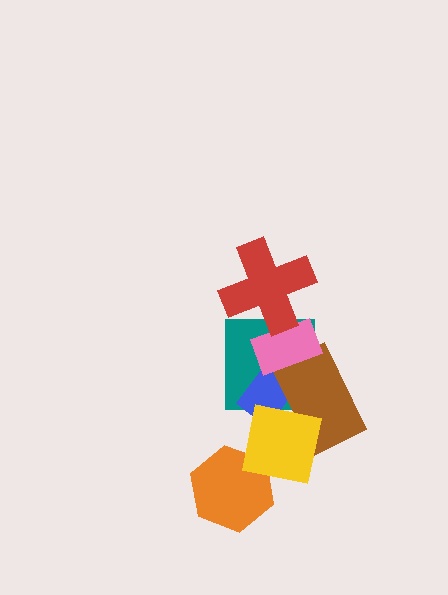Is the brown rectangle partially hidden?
Yes, it is partially covered by another shape.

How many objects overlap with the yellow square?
4 objects overlap with the yellow square.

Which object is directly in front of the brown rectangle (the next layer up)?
The pink rectangle is directly in front of the brown rectangle.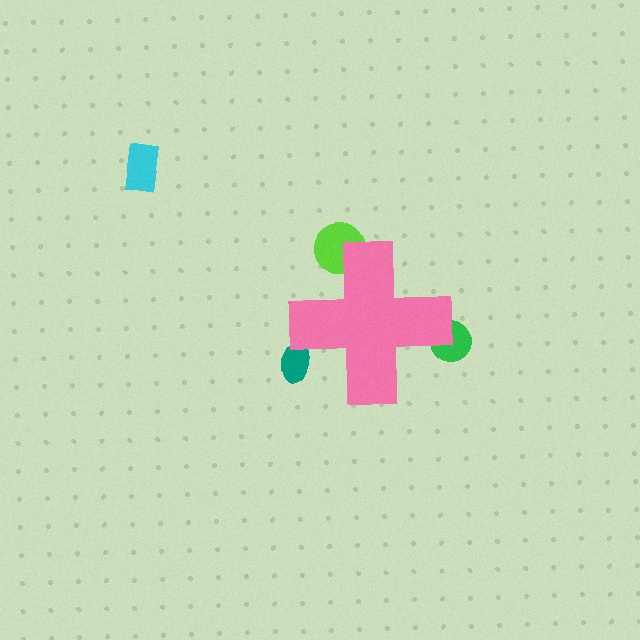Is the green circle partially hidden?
Yes, the green circle is partially hidden behind the pink cross.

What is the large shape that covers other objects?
A pink cross.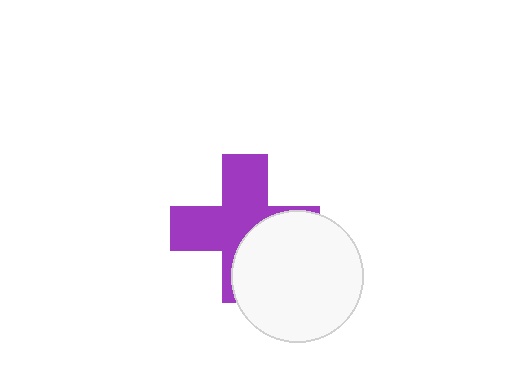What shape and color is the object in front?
The object in front is a white circle.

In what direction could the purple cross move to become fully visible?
The purple cross could move toward the upper-left. That would shift it out from behind the white circle entirely.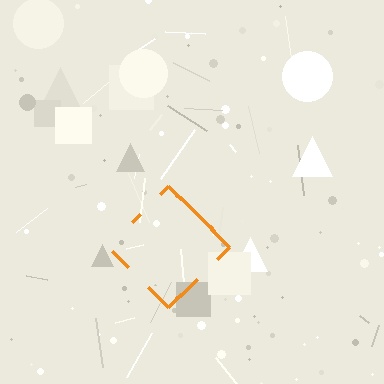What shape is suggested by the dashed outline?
The dashed outline suggests a diamond.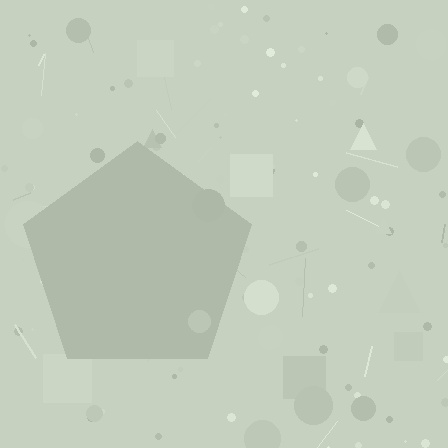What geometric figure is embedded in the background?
A pentagon is embedded in the background.